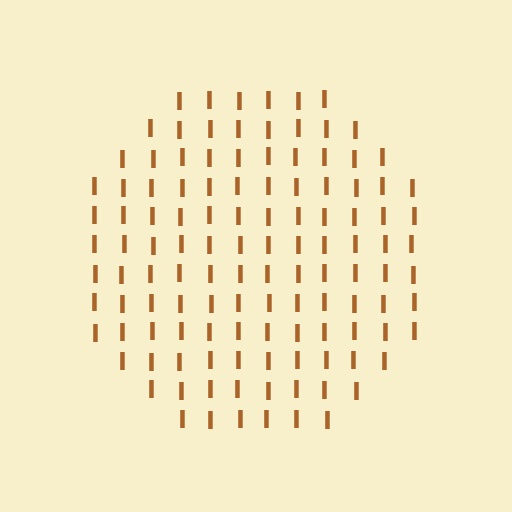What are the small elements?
The small elements are letter I's.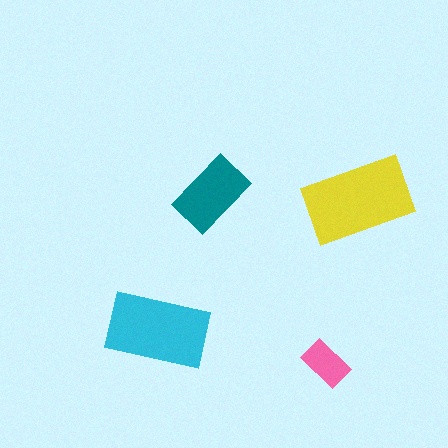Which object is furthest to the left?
The cyan rectangle is leftmost.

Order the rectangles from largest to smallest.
the yellow one, the cyan one, the teal one, the pink one.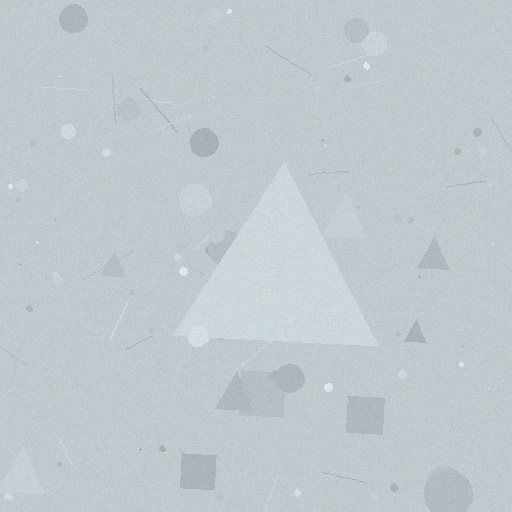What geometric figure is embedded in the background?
A triangle is embedded in the background.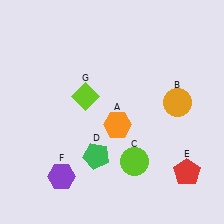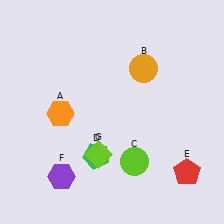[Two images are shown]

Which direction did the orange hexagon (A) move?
The orange hexagon (A) moved left.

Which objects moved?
The objects that moved are: the orange hexagon (A), the orange circle (B), the lime diamond (G).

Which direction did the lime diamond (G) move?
The lime diamond (G) moved down.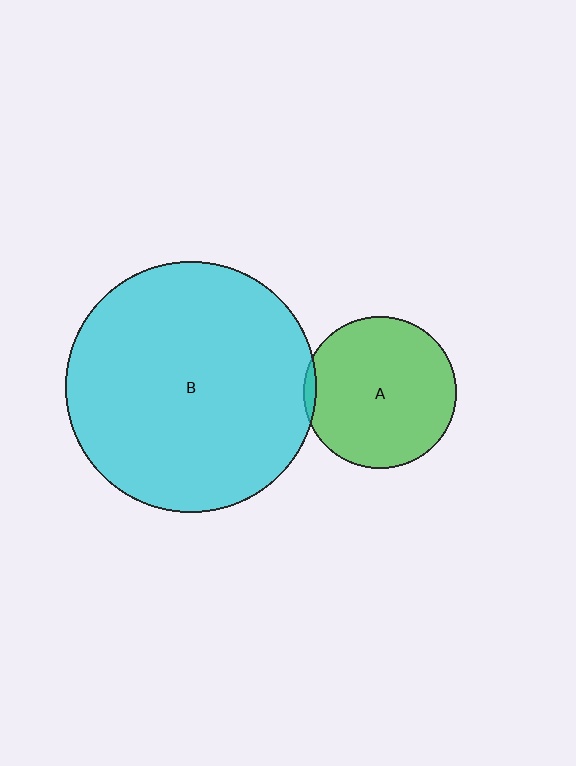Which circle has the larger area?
Circle B (cyan).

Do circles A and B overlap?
Yes.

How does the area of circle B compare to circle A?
Approximately 2.7 times.